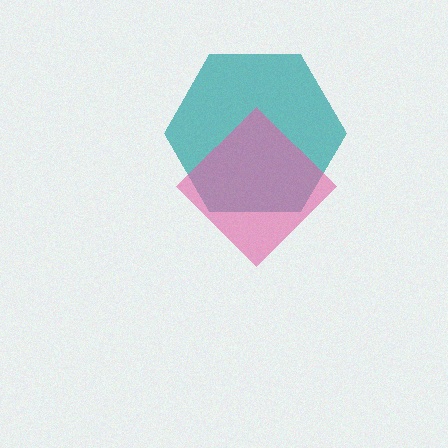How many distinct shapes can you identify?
There are 2 distinct shapes: a teal hexagon, a pink diamond.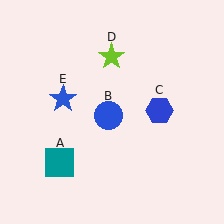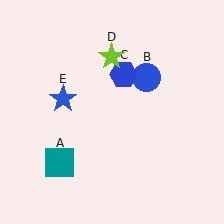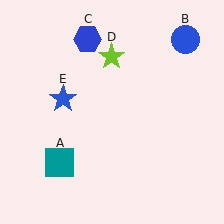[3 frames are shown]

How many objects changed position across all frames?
2 objects changed position: blue circle (object B), blue hexagon (object C).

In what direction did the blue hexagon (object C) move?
The blue hexagon (object C) moved up and to the left.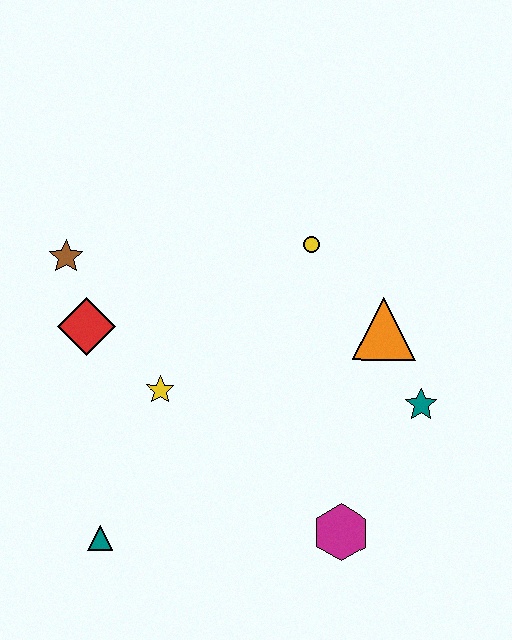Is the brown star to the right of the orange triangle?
No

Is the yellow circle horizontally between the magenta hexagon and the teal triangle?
Yes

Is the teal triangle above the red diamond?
No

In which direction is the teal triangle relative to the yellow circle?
The teal triangle is below the yellow circle.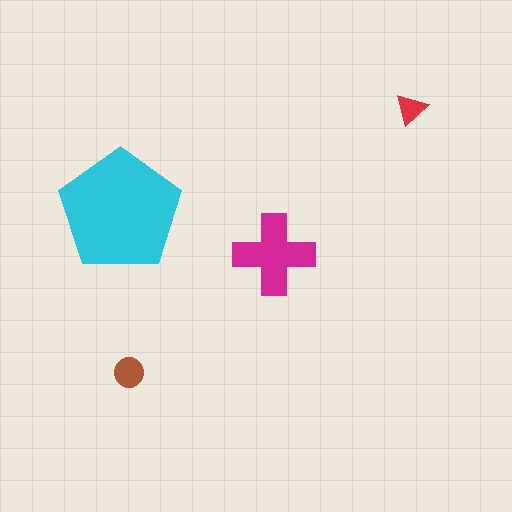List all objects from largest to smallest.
The cyan pentagon, the magenta cross, the brown circle, the red triangle.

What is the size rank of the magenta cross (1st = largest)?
2nd.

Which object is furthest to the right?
The red triangle is rightmost.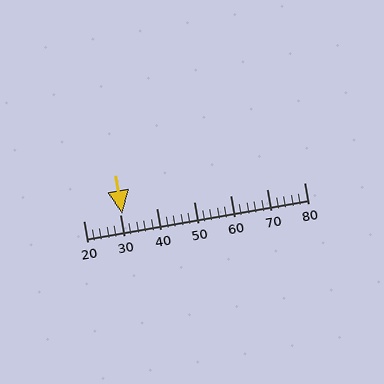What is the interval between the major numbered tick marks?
The major tick marks are spaced 10 units apart.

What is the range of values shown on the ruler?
The ruler shows values from 20 to 80.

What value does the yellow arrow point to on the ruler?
The yellow arrow points to approximately 31.